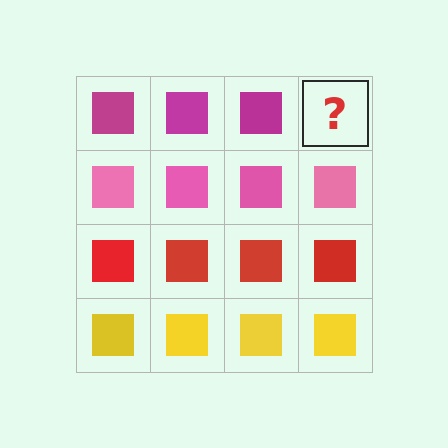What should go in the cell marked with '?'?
The missing cell should contain a magenta square.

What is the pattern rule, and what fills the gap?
The rule is that each row has a consistent color. The gap should be filled with a magenta square.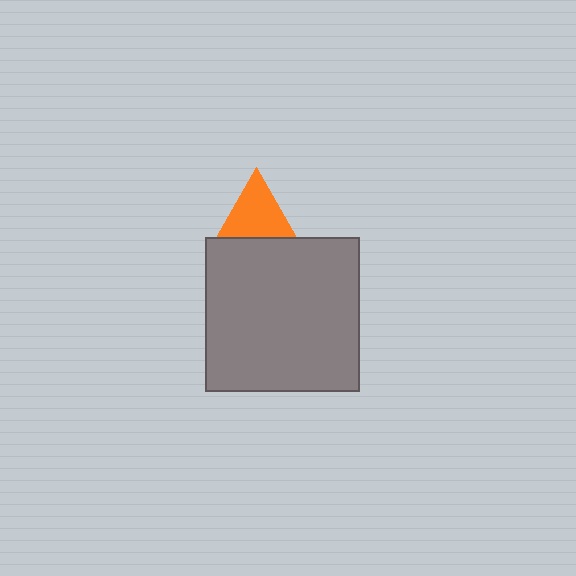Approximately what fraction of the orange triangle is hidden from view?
Roughly 30% of the orange triangle is hidden behind the gray square.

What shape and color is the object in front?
The object in front is a gray square.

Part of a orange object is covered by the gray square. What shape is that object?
It is a triangle.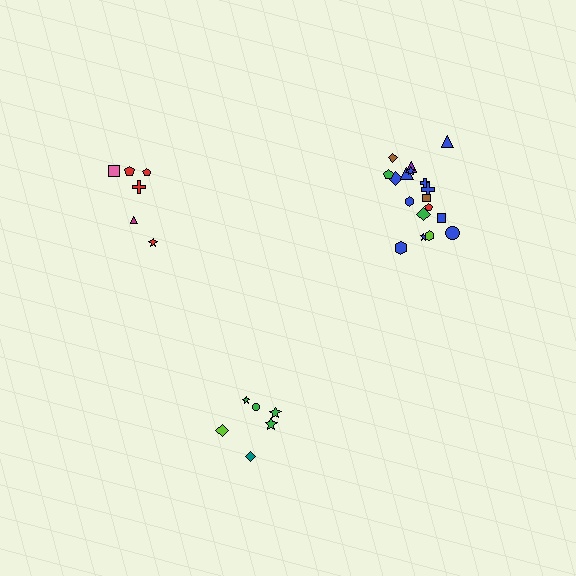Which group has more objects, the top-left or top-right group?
The top-right group.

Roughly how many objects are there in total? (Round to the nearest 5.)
Roughly 30 objects in total.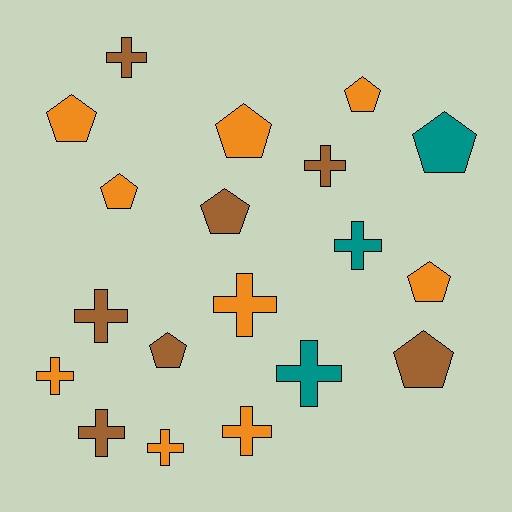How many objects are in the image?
There are 19 objects.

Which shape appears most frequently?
Cross, with 10 objects.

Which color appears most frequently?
Orange, with 9 objects.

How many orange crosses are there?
There are 4 orange crosses.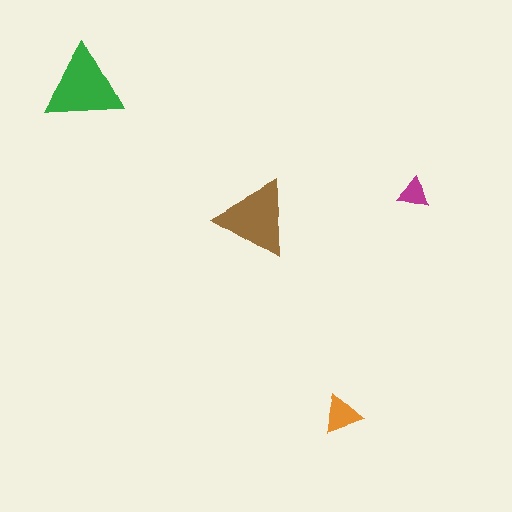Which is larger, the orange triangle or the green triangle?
The green one.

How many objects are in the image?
There are 4 objects in the image.